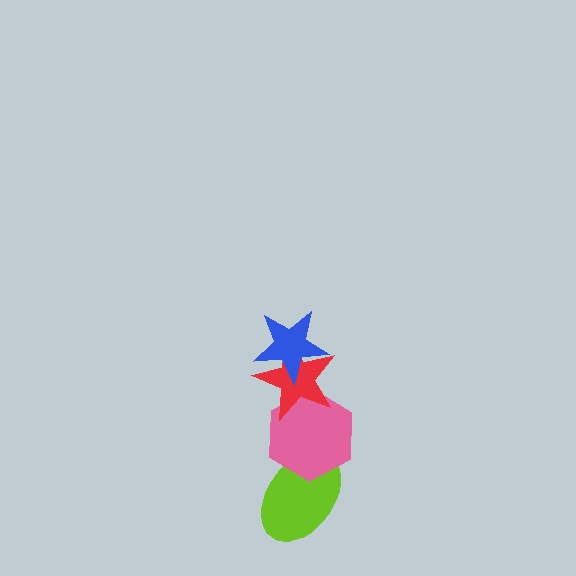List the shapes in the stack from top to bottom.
From top to bottom: the blue star, the red star, the pink hexagon, the lime ellipse.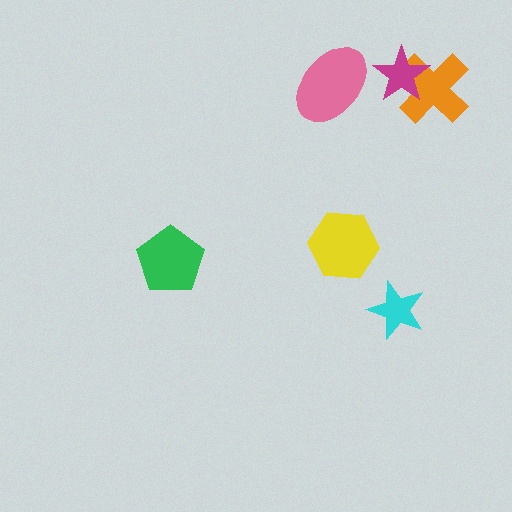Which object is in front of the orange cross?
The magenta star is in front of the orange cross.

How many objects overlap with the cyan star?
0 objects overlap with the cyan star.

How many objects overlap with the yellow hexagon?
0 objects overlap with the yellow hexagon.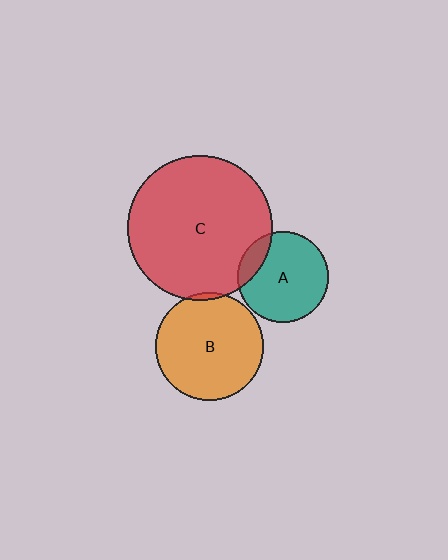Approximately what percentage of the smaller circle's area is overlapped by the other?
Approximately 5%.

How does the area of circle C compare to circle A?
Approximately 2.5 times.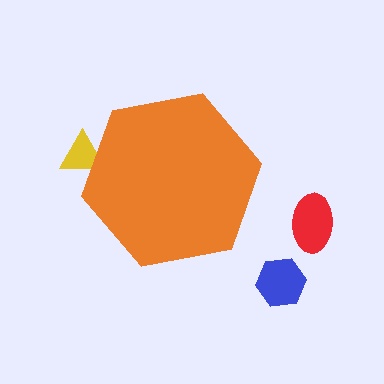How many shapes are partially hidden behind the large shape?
1 shape is partially hidden.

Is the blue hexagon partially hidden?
No, the blue hexagon is fully visible.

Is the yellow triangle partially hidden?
Yes, the yellow triangle is partially hidden behind the orange hexagon.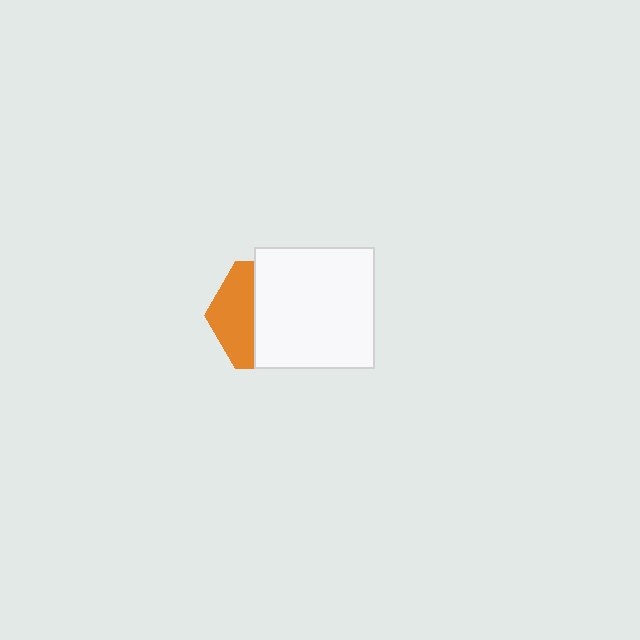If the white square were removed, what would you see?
You would see the complete orange hexagon.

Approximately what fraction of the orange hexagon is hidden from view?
Roughly 64% of the orange hexagon is hidden behind the white square.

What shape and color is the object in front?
The object in front is a white square.